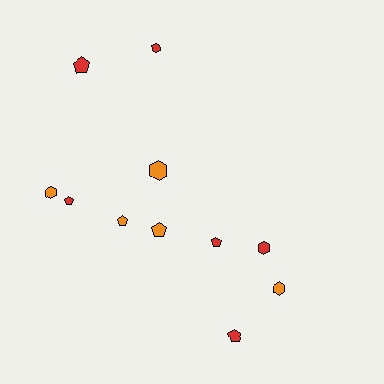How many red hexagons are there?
There are 2 red hexagons.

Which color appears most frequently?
Red, with 6 objects.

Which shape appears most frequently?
Pentagon, with 6 objects.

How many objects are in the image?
There are 11 objects.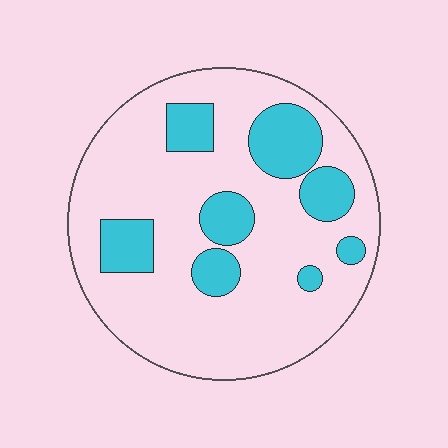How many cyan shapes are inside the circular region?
8.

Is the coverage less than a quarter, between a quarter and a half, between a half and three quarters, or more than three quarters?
Less than a quarter.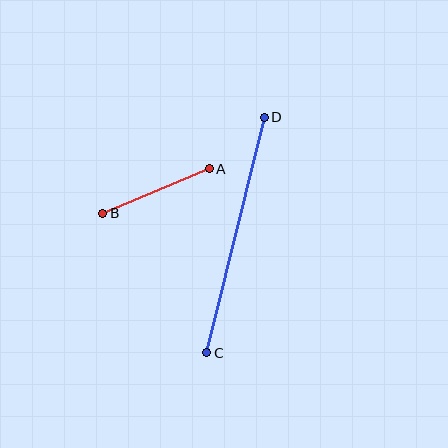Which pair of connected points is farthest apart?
Points C and D are farthest apart.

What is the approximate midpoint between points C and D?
The midpoint is at approximately (235, 235) pixels.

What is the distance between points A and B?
The distance is approximately 116 pixels.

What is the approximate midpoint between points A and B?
The midpoint is at approximately (156, 191) pixels.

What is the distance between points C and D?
The distance is approximately 242 pixels.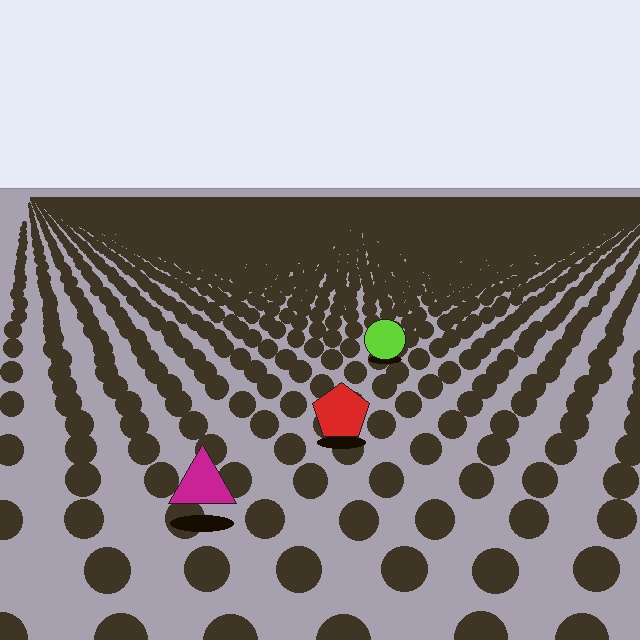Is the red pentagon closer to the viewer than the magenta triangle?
No. The magenta triangle is closer — you can tell from the texture gradient: the ground texture is coarser near it.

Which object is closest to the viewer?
The magenta triangle is closest. The texture marks near it are larger and more spread out.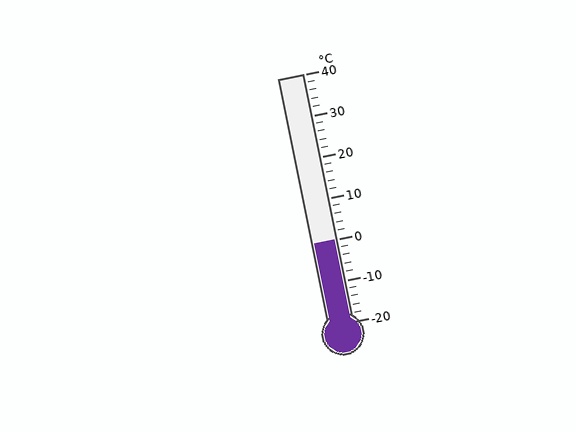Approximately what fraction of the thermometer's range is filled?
The thermometer is filled to approximately 35% of its range.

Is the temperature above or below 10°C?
The temperature is below 10°C.